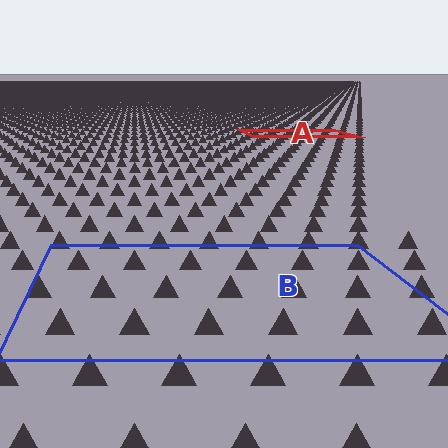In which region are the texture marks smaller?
The texture marks are smaller in region A, because it is farther away.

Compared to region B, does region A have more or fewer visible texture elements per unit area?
Region A has more texture elements per unit area — they are packed more densely because it is farther away.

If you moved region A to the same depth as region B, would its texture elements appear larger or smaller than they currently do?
They would appear larger. At a closer depth, the same texture elements are projected at a bigger on-screen size.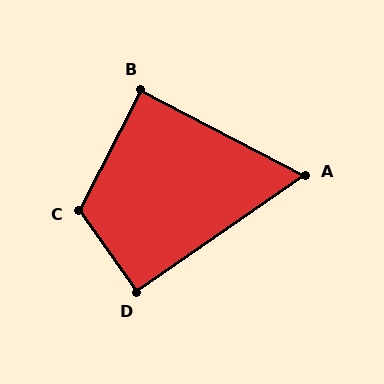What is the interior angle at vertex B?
Approximately 89 degrees (approximately right).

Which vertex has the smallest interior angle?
A, at approximately 62 degrees.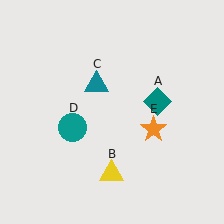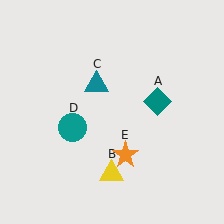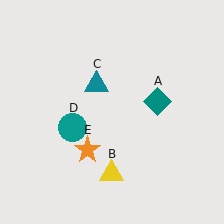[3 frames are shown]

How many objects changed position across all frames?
1 object changed position: orange star (object E).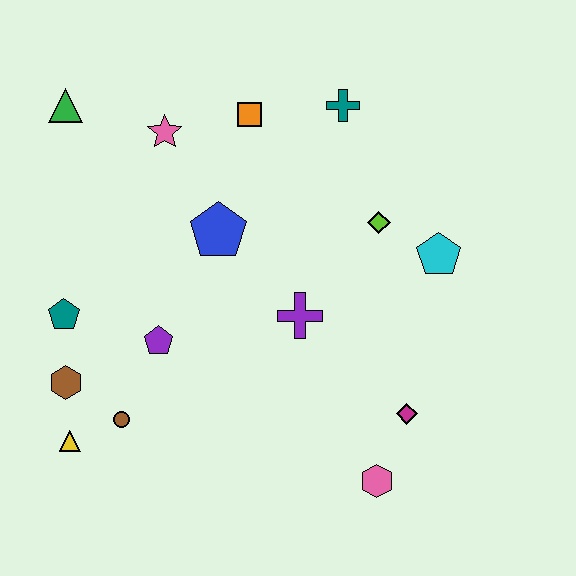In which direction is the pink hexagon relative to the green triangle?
The pink hexagon is below the green triangle.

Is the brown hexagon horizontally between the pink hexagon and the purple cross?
No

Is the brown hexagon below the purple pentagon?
Yes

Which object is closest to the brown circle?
The yellow triangle is closest to the brown circle.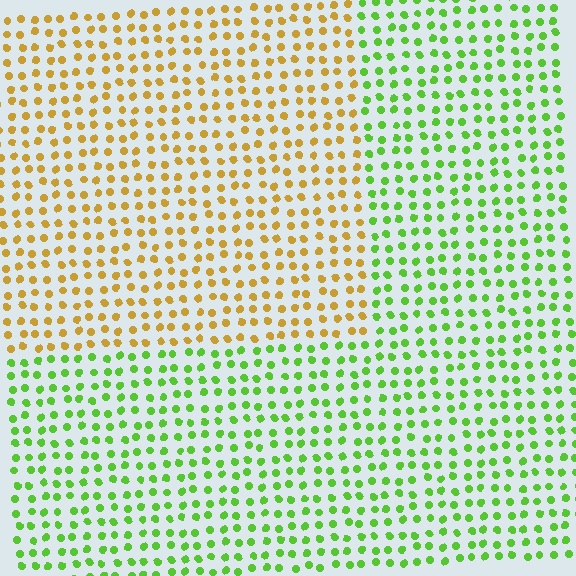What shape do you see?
I see a rectangle.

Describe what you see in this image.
The image is filled with small lime elements in a uniform arrangement. A rectangle-shaped region is visible where the elements are tinted to a slightly different hue, forming a subtle color boundary.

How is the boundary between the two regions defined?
The boundary is defined purely by a slight shift in hue (about 61 degrees). Spacing, size, and orientation are identical on both sides.